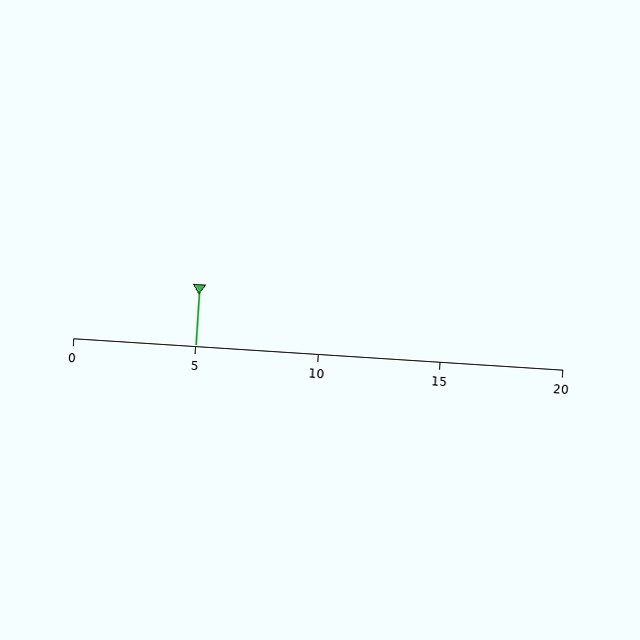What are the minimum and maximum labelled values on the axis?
The axis runs from 0 to 20.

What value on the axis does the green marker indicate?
The marker indicates approximately 5.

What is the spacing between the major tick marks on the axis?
The major ticks are spaced 5 apart.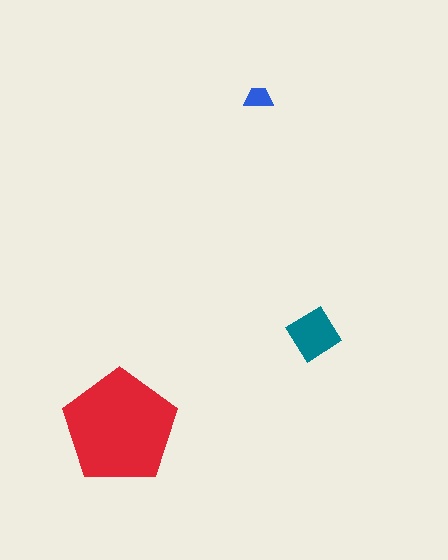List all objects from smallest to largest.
The blue trapezoid, the teal diamond, the red pentagon.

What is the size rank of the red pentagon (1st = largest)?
1st.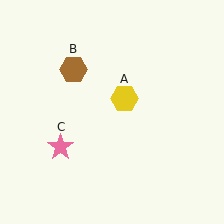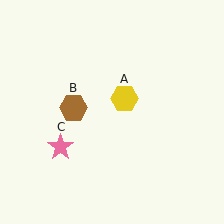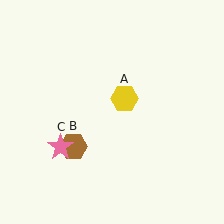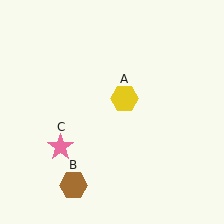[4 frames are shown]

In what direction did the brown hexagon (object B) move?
The brown hexagon (object B) moved down.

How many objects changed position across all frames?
1 object changed position: brown hexagon (object B).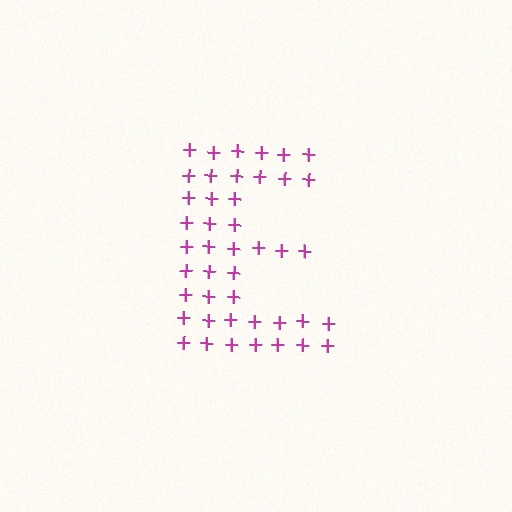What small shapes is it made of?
It is made of small plus signs.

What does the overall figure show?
The overall figure shows the letter E.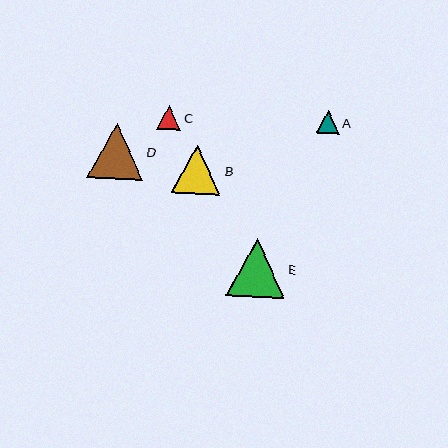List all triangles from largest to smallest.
From largest to smallest: E, D, B, C, A.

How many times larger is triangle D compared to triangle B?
Triangle D is approximately 1.1 times the size of triangle B.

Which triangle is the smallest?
Triangle A is the smallest with a size of approximately 23 pixels.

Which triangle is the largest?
Triangle E is the largest with a size of approximately 58 pixels.